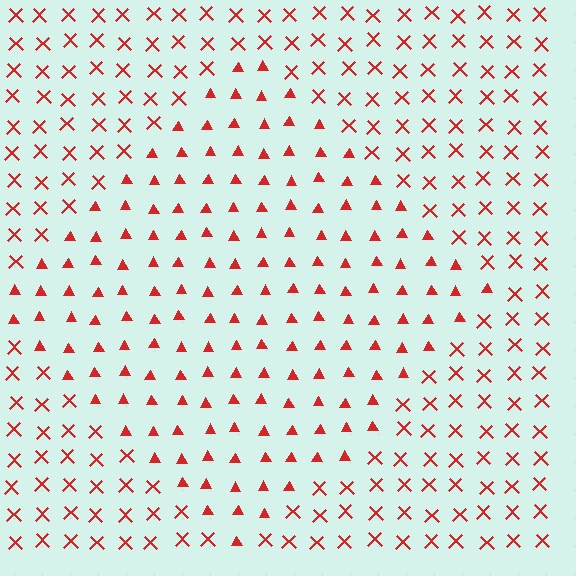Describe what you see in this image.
The image is filled with small red elements arranged in a uniform grid. A diamond-shaped region contains triangles, while the surrounding area contains X marks. The boundary is defined purely by the change in element shape.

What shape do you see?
I see a diamond.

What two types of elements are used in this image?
The image uses triangles inside the diamond region and X marks outside it.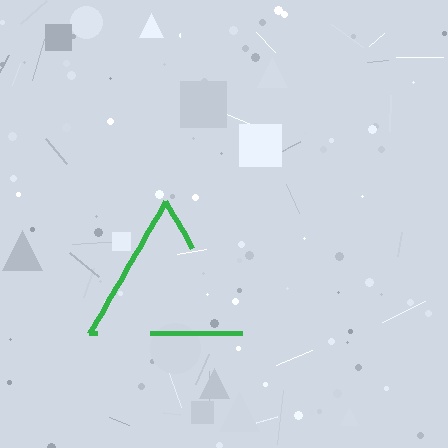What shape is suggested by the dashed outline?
The dashed outline suggests a triangle.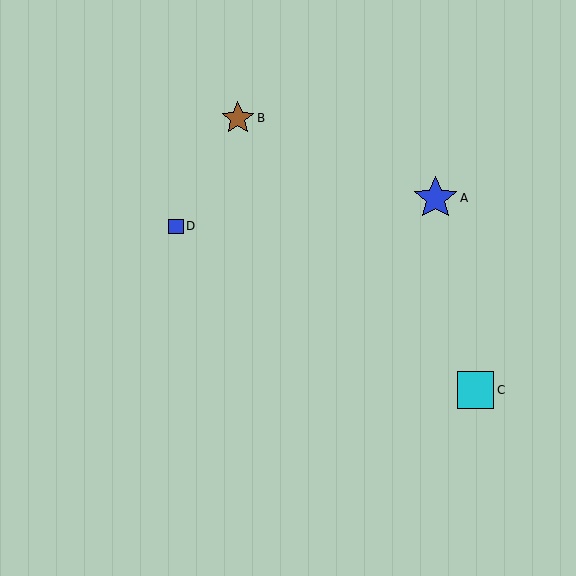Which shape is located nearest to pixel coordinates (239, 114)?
The brown star (labeled B) at (238, 118) is nearest to that location.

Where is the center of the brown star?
The center of the brown star is at (238, 118).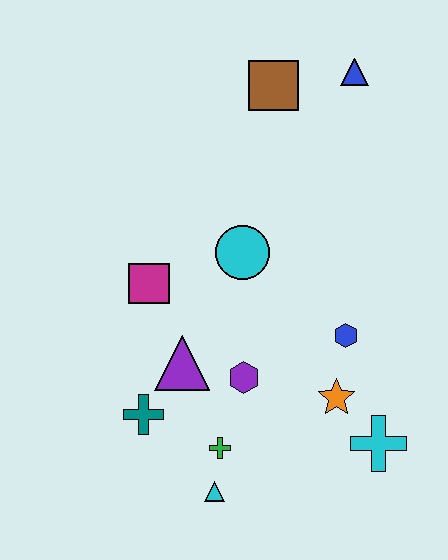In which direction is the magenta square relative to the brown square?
The magenta square is below the brown square.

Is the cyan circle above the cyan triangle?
Yes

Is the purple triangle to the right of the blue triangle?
No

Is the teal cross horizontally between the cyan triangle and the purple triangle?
No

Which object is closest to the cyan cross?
The orange star is closest to the cyan cross.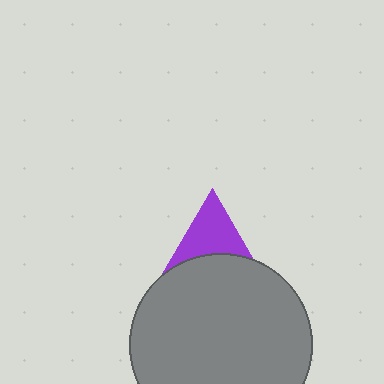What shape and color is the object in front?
The object in front is a gray circle.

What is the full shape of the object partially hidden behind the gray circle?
The partially hidden object is a purple triangle.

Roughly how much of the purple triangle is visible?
About half of it is visible (roughly 49%).